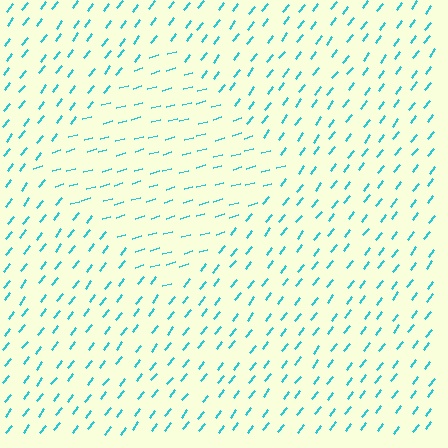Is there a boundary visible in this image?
Yes, there is a texture boundary formed by a change in line orientation.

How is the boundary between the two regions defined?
The boundary is defined purely by a change in line orientation (approximately 37 degrees difference). All lines are the same color and thickness.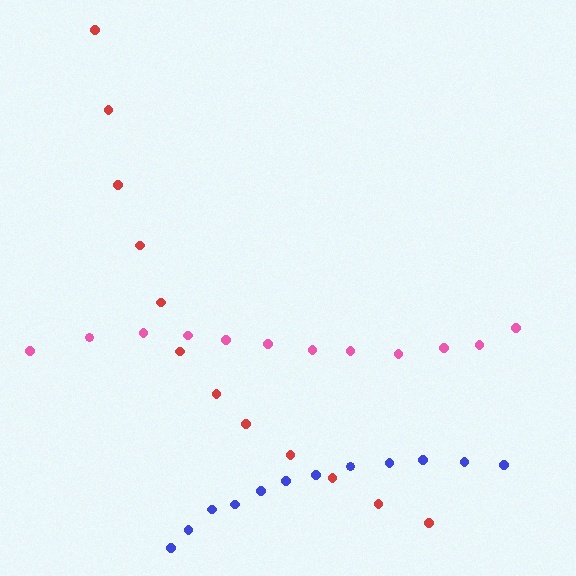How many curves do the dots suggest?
There are 3 distinct paths.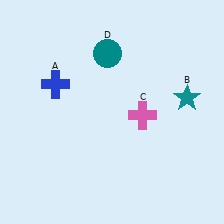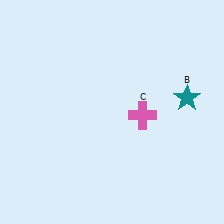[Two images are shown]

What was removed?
The blue cross (A), the teal circle (D) were removed in Image 2.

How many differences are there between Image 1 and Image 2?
There are 2 differences between the two images.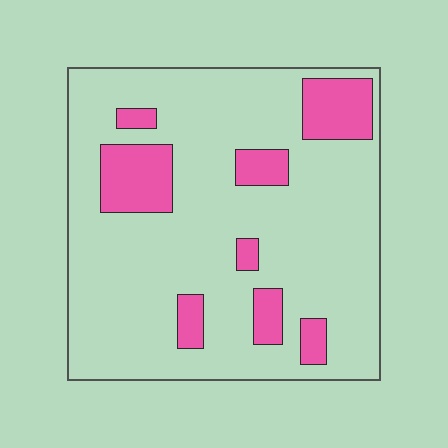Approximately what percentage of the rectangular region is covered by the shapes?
Approximately 20%.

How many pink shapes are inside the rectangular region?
8.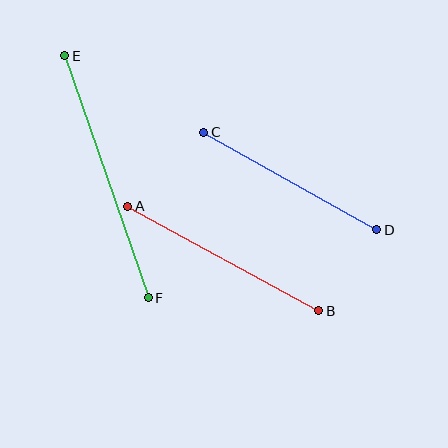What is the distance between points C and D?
The distance is approximately 198 pixels.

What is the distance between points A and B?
The distance is approximately 218 pixels.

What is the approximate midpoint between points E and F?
The midpoint is at approximately (106, 177) pixels.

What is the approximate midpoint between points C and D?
The midpoint is at approximately (290, 181) pixels.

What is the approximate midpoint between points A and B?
The midpoint is at approximately (223, 258) pixels.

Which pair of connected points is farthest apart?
Points E and F are farthest apart.